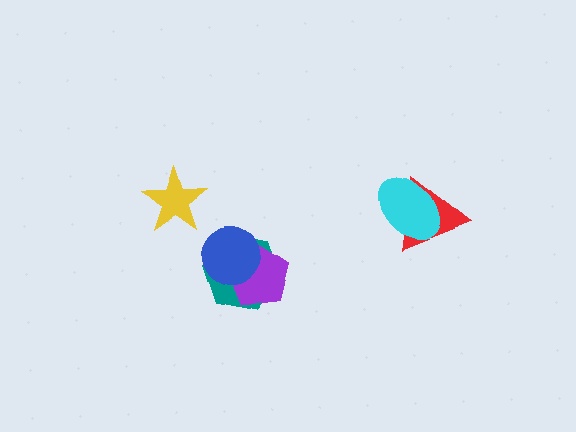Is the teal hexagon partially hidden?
Yes, it is partially covered by another shape.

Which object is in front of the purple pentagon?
The blue circle is in front of the purple pentagon.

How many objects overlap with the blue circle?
2 objects overlap with the blue circle.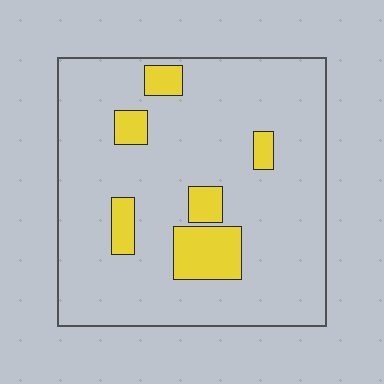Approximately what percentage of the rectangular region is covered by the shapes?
Approximately 15%.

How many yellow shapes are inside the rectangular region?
6.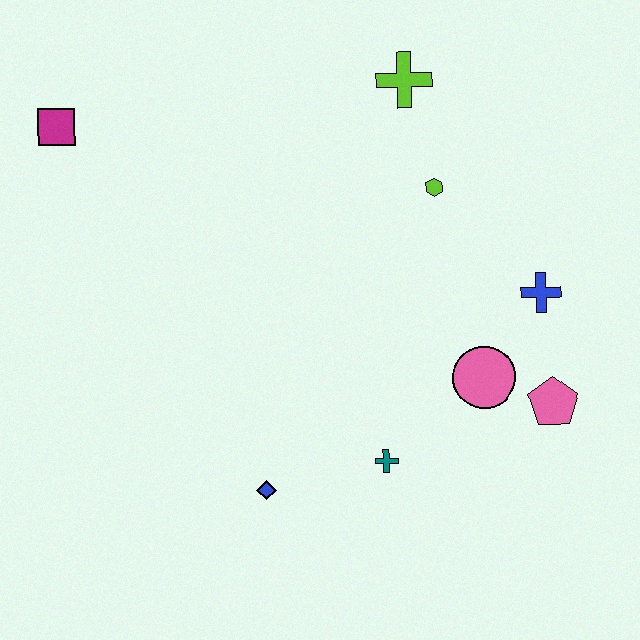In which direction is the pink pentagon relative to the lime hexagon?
The pink pentagon is below the lime hexagon.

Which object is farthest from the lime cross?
The blue diamond is farthest from the lime cross.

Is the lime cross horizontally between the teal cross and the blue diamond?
No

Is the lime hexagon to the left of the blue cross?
Yes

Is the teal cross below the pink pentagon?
Yes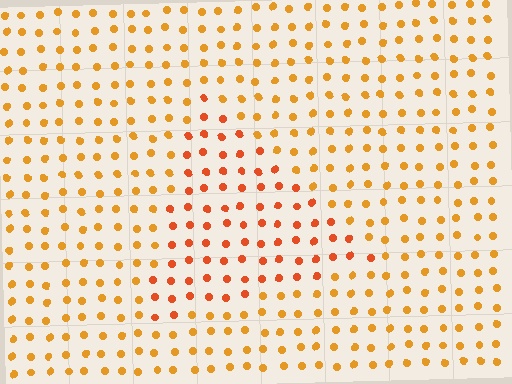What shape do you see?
I see a triangle.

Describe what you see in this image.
The image is filled with small orange elements in a uniform arrangement. A triangle-shaped region is visible where the elements are tinted to a slightly different hue, forming a subtle color boundary.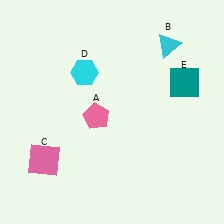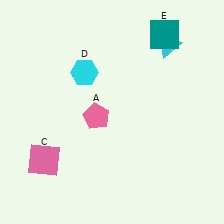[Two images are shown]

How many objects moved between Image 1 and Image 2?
1 object moved between the two images.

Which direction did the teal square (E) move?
The teal square (E) moved up.